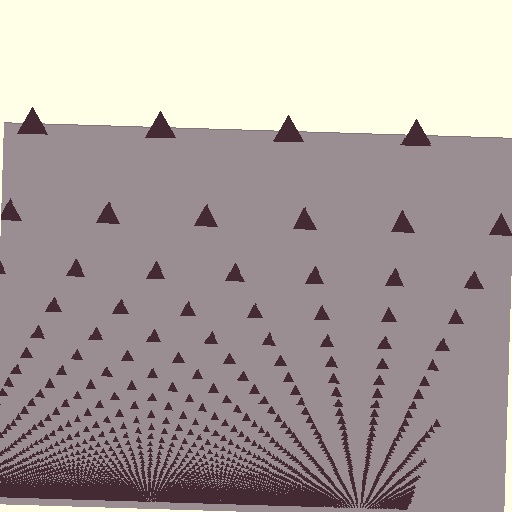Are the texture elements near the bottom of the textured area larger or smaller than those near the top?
Smaller. The gradient is inverted — elements near the bottom are smaller and denser.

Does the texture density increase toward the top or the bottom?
Density increases toward the bottom.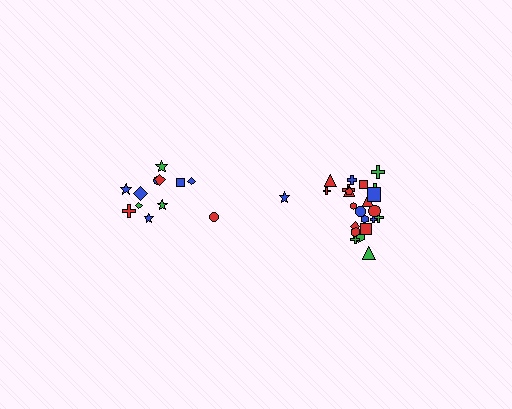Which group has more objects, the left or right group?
The right group.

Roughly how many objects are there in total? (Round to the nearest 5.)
Roughly 35 objects in total.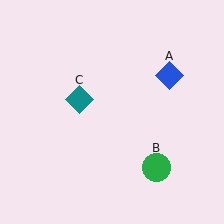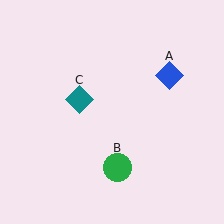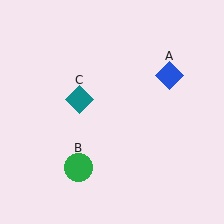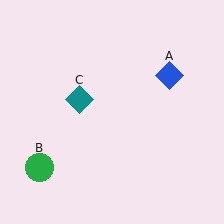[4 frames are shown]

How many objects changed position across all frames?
1 object changed position: green circle (object B).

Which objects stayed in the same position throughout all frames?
Blue diamond (object A) and teal diamond (object C) remained stationary.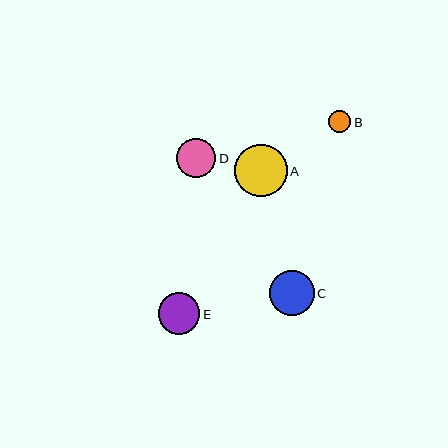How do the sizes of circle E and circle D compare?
Circle E and circle D are approximately the same size.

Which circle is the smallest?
Circle B is the smallest with a size of approximately 22 pixels.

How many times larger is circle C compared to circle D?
Circle C is approximately 1.1 times the size of circle D.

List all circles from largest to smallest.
From largest to smallest: A, C, E, D, B.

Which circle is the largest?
Circle A is the largest with a size of approximately 53 pixels.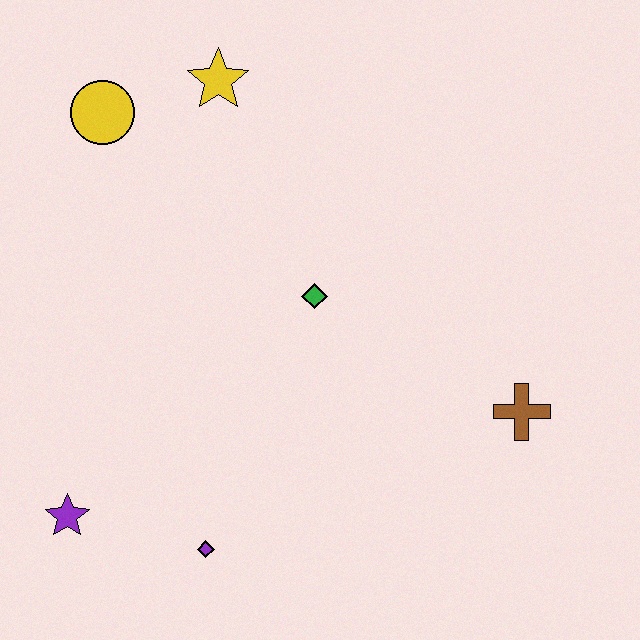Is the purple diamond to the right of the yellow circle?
Yes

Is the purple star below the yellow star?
Yes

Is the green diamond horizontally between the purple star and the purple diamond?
No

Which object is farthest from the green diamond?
The purple star is farthest from the green diamond.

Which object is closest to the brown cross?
The green diamond is closest to the brown cross.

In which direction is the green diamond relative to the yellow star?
The green diamond is below the yellow star.